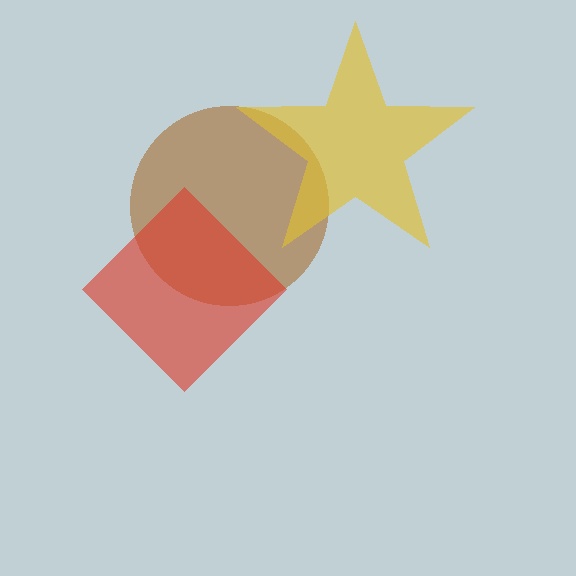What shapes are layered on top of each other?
The layered shapes are: a brown circle, a yellow star, a red diamond.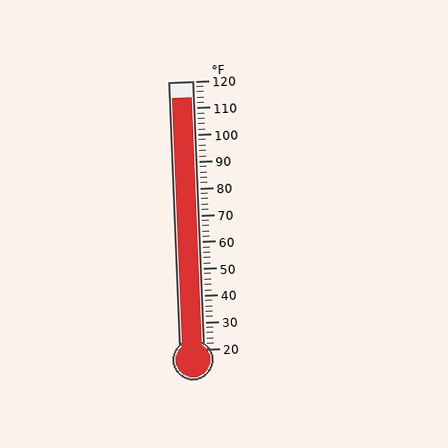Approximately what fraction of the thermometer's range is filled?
The thermometer is filled to approximately 95% of its range.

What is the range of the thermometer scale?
The thermometer scale ranges from 20°F to 120°F.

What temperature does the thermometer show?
The thermometer shows approximately 114°F.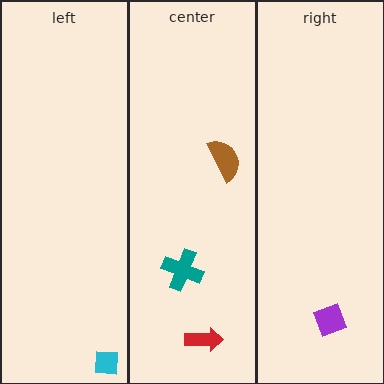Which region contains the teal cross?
The center region.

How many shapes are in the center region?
3.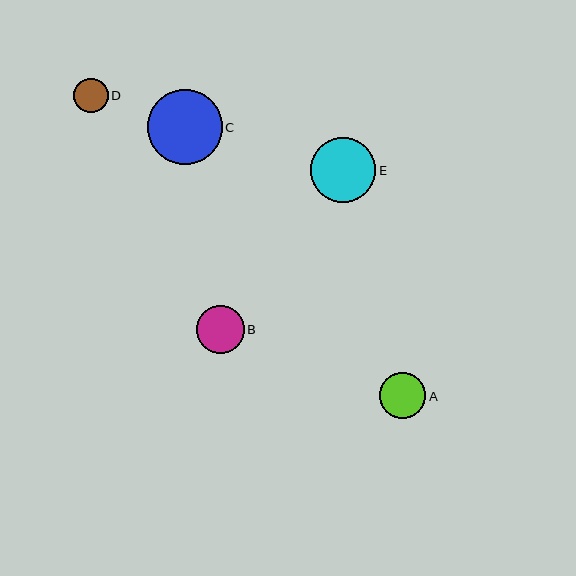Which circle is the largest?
Circle C is the largest with a size of approximately 75 pixels.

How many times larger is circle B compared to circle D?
Circle B is approximately 1.4 times the size of circle D.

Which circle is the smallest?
Circle D is the smallest with a size of approximately 34 pixels.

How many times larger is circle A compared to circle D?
Circle A is approximately 1.3 times the size of circle D.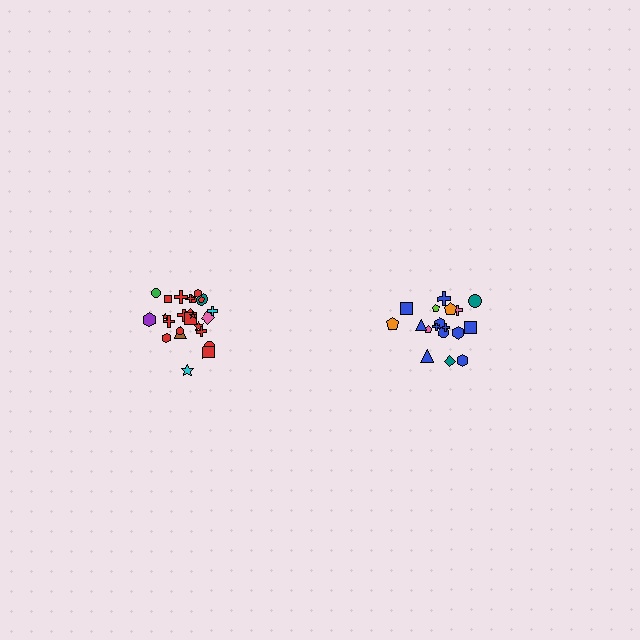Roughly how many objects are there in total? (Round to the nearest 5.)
Roughly 45 objects in total.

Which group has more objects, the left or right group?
The left group.